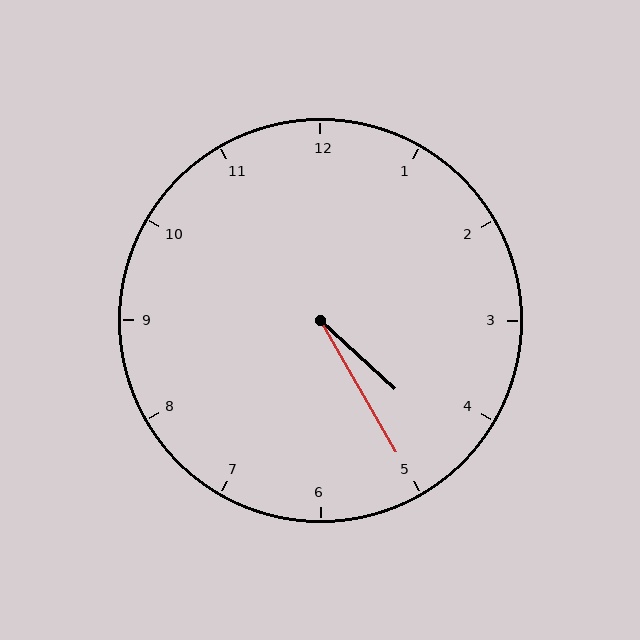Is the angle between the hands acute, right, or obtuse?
It is acute.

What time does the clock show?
4:25.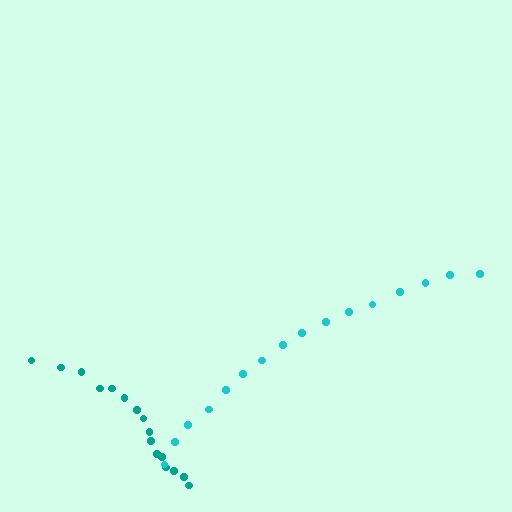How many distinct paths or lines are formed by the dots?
There are 2 distinct paths.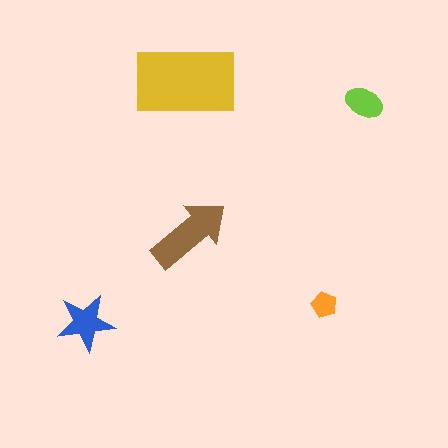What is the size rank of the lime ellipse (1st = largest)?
4th.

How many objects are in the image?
There are 5 objects in the image.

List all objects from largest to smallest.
The yellow rectangle, the brown arrow, the blue star, the lime ellipse, the orange pentagon.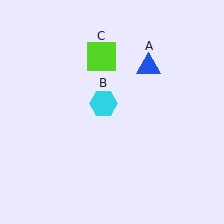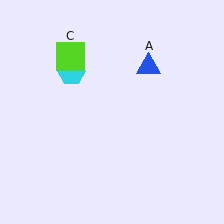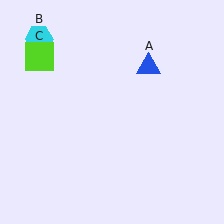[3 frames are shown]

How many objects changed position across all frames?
2 objects changed position: cyan hexagon (object B), lime square (object C).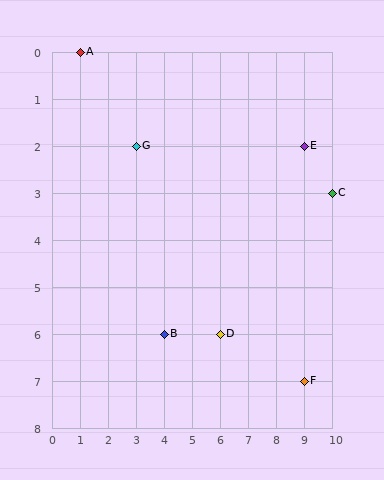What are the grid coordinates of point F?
Point F is at grid coordinates (9, 7).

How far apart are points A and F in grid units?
Points A and F are 8 columns and 7 rows apart (about 10.6 grid units diagonally).